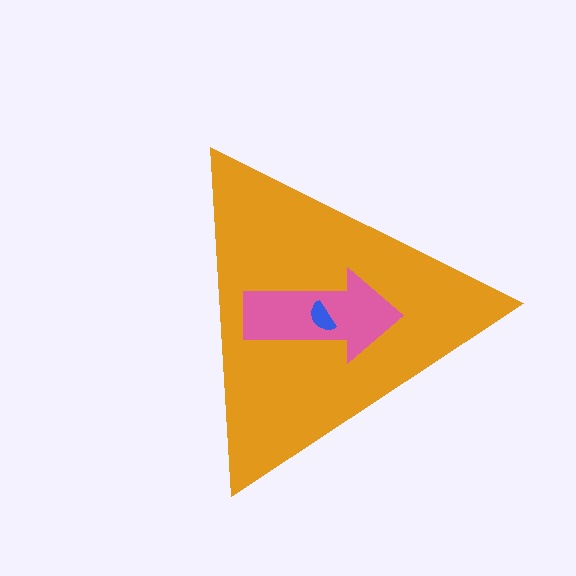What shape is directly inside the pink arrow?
The blue semicircle.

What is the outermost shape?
The orange triangle.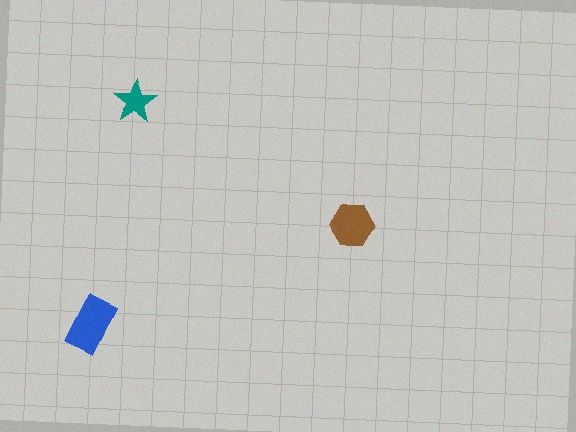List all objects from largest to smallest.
The blue rectangle, the brown hexagon, the teal star.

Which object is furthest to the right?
The brown hexagon is rightmost.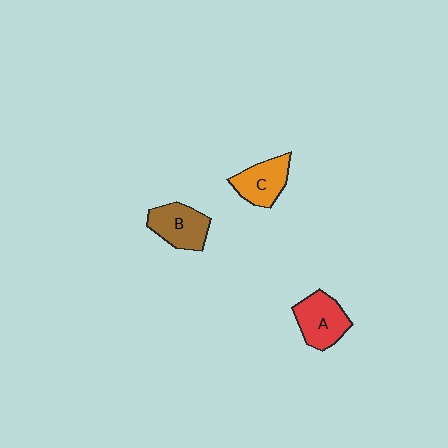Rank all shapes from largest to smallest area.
From largest to smallest: A (red), B (brown), C (orange).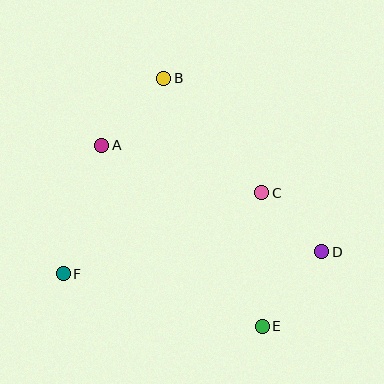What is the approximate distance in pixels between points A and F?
The distance between A and F is approximately 134 pixels.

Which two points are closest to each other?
Points C and D are closest to each other.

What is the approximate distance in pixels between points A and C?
The distance between A and C is approximately 167 pixels.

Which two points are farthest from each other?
Points B and E are farthest from each other.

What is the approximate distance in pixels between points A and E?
The distance between A and E is approximately 242 pixels.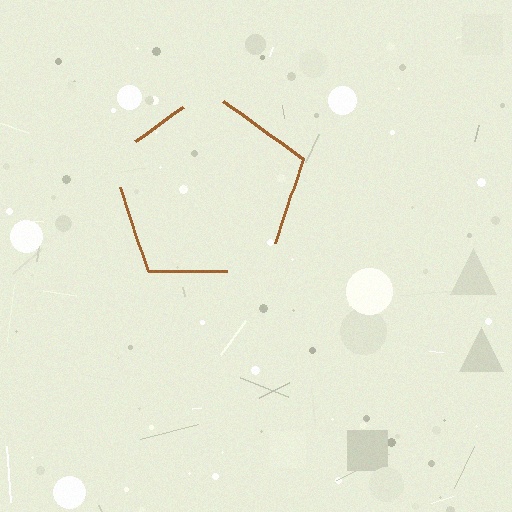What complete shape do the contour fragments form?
The contour fragments form a pentagon.